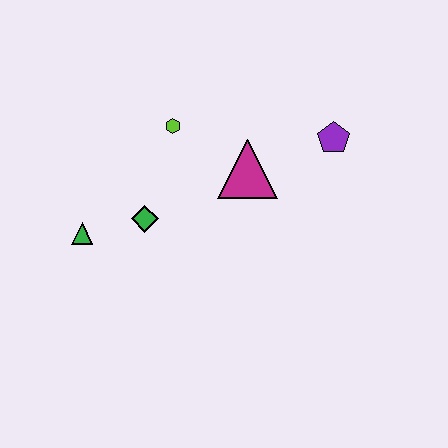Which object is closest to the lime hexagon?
The magenta triangle is closest to the lime hexagon.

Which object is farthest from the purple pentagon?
The green triangle is farthest from the purple pentagon.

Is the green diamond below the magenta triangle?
Yes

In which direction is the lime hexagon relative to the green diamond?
The lime hexagon is above the green diamond.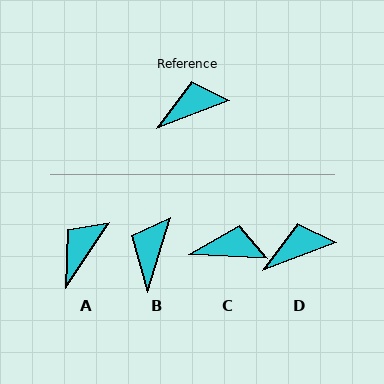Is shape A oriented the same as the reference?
No, it is off by about 35 degrees.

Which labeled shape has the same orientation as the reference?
D.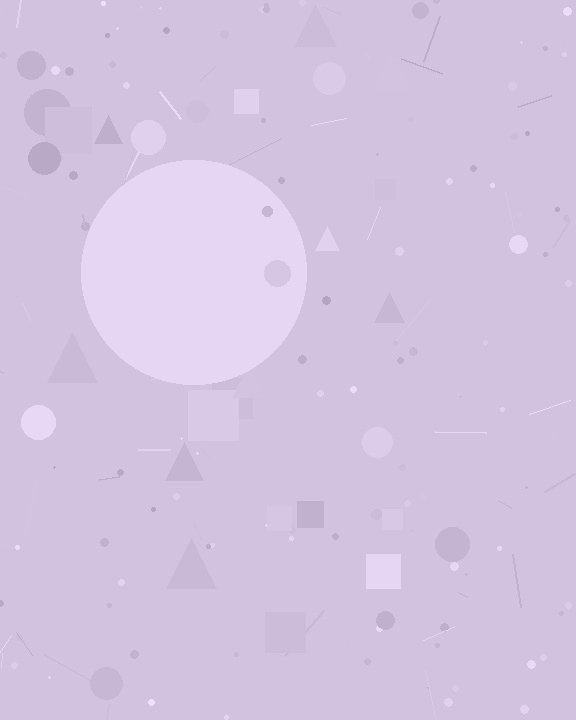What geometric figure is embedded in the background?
A circle is embedded in the background.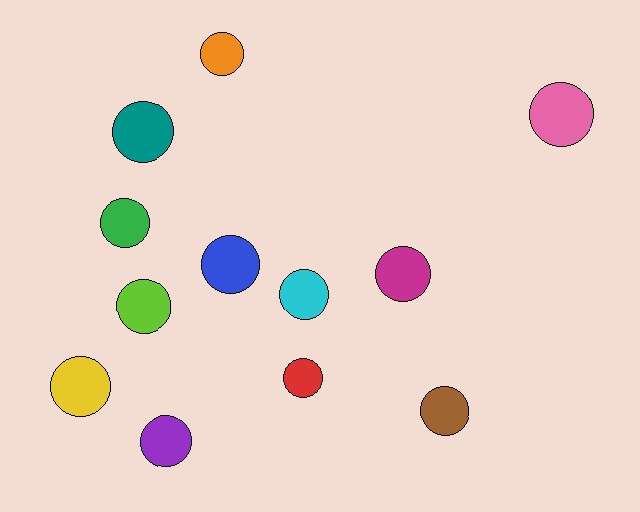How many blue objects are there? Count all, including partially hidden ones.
There is 1 blue object.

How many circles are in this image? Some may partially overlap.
There are 12 circles.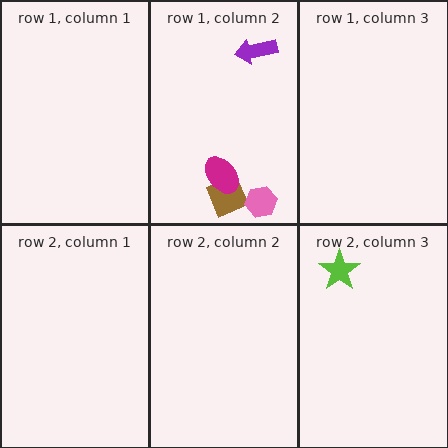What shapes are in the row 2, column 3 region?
The lime star.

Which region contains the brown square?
The row 1, column 2 region.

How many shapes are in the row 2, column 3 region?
1.